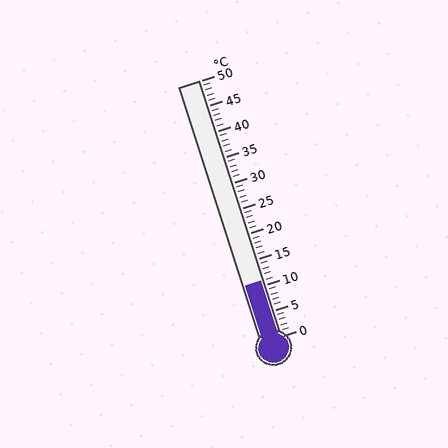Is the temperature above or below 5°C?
The temperature is above 5°C.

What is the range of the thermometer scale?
The thermometer scale ranges from 0°C to 50°C.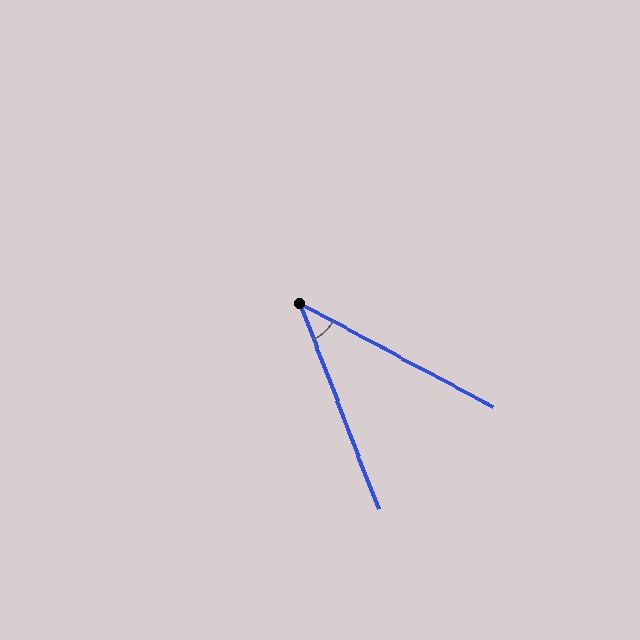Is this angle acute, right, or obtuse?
It is acute.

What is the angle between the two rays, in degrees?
Approximately 41 degrees.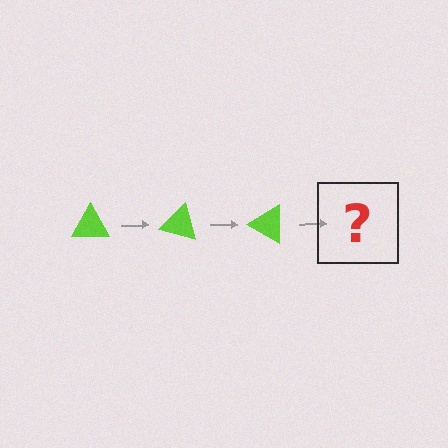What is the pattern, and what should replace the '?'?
The pattern is that the triangle rotates 15 degrees each step. The '?' should be a lime triangle rotated 45 degrees.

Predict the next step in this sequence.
The next step is a lime triangle rotated 45 degrees.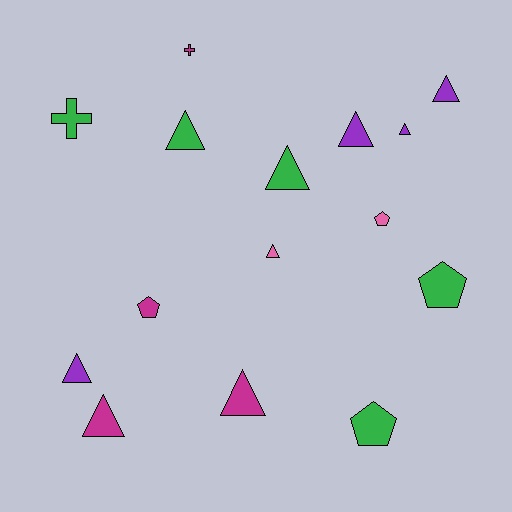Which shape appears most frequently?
Triangle, with 9 objects.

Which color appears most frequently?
Green, with 5 objects.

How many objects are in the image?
There are 15 objects.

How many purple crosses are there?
There are no purple crosses.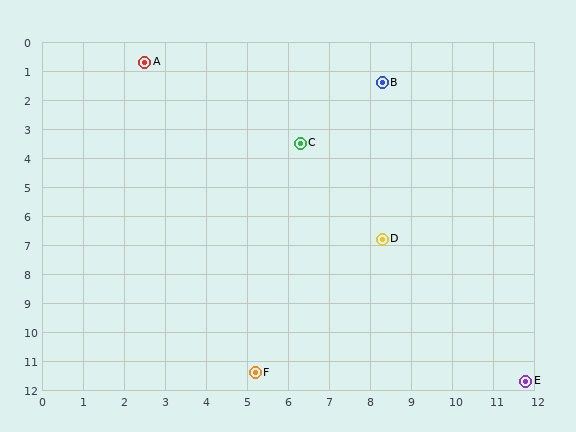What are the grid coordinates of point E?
Point E is at approximately (11.8, 11.7).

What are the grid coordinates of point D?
Point D is at approximately (8.3, 6.8).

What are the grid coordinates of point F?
Point F is at approximately (5.2, 11.4).